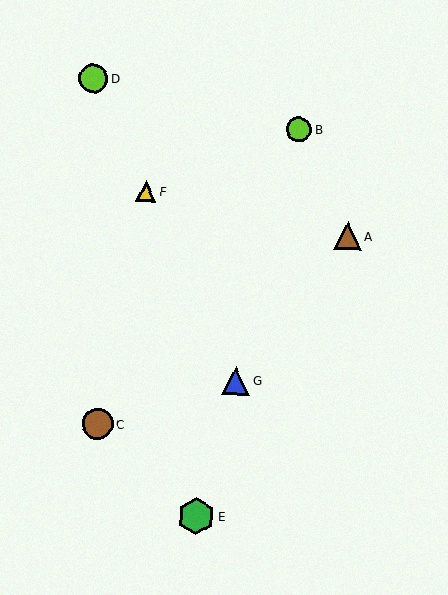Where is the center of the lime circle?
The center of the lime circle is at (93, 78).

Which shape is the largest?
The green hexagon (labeled E) is the largest.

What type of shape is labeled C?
Shape C is a brown circle.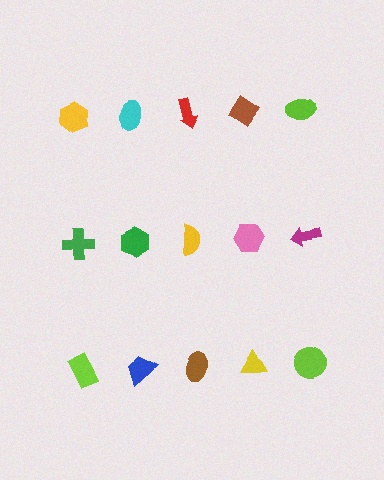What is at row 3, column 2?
A blue trapezoid.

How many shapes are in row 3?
5 shapes.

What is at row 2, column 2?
A green hexagon.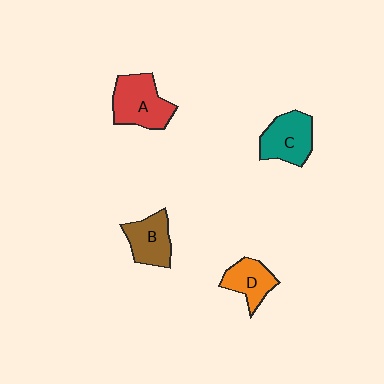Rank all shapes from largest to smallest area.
From largest to smallest: A (red), C (teal), B (brown), D (orange).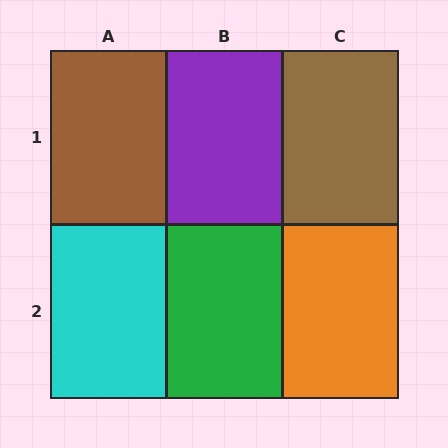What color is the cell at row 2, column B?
Green.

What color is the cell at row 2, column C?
Orange.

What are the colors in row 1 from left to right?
Brown, purple, brown.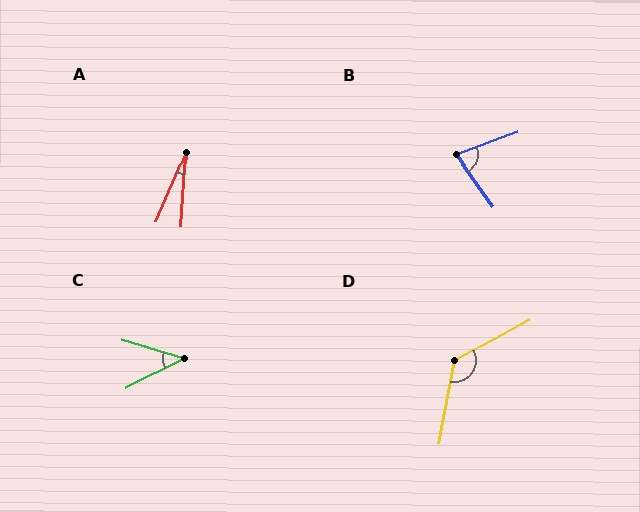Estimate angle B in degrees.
Approximately 74 degrees.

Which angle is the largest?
D, at approximately 129 degrees.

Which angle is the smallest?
A, at approximately 20 degrees.